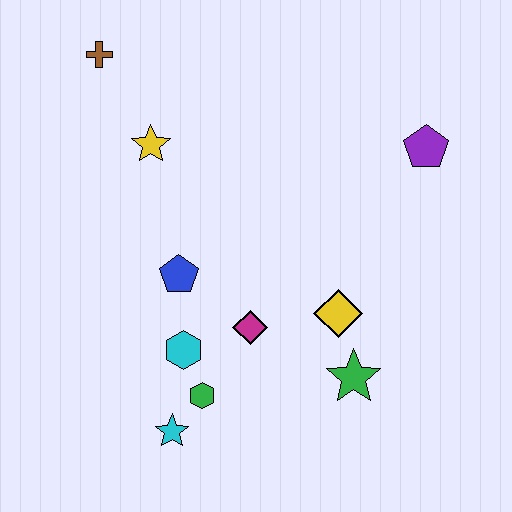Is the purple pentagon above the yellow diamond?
Yes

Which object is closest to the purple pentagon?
The yellow diamond is closest to the purple pentagon.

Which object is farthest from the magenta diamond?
The brown cross is farthest from the magenta diamond.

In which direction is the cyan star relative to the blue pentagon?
The cyan star is below the blue pentagon.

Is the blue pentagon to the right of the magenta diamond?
No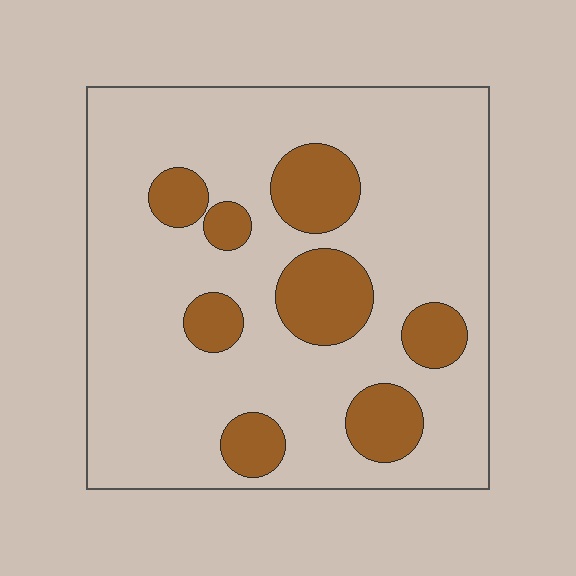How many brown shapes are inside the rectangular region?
8.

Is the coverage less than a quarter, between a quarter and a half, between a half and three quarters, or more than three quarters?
Less than a quarter.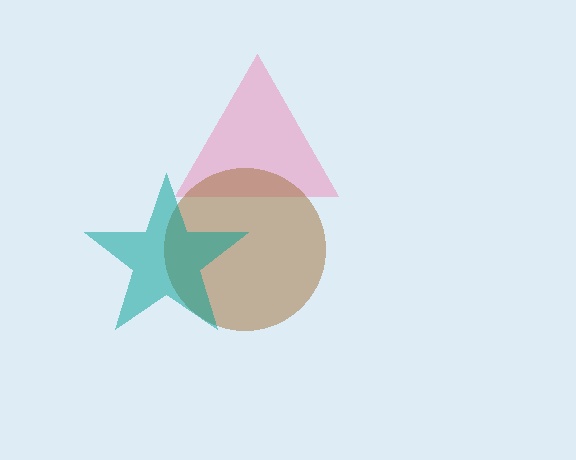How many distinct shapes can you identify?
There are 3 distinct shapes: a pink triangle, a brown circle, a teal star.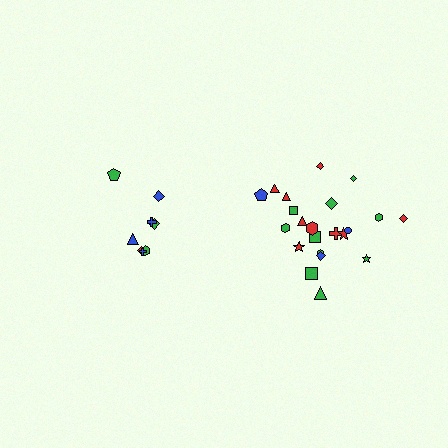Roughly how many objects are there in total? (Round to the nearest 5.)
Roughly 30 objects in total.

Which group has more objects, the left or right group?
The right group.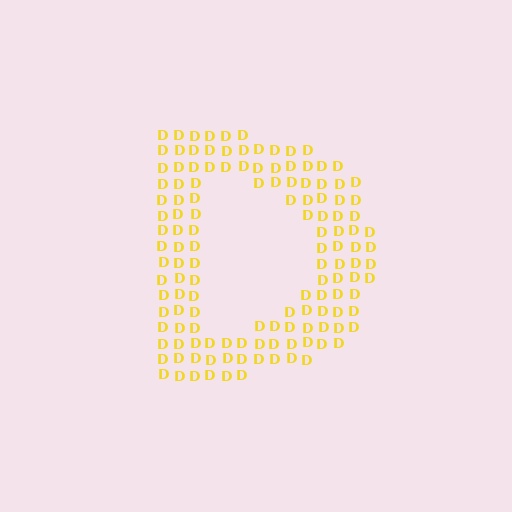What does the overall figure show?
The overall figure shows the letter D.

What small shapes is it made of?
It is made of small letter D's.